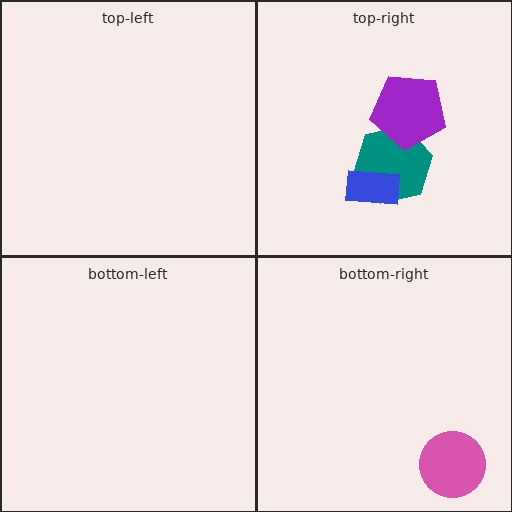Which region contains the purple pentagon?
The top-right region.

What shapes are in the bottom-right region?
The pink circle.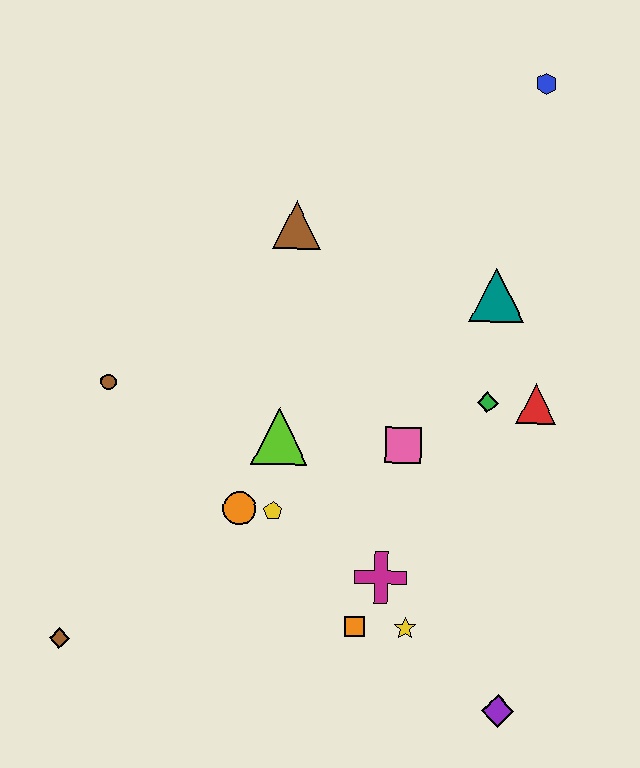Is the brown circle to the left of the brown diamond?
No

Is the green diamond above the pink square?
Yes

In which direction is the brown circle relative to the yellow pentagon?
The brown circle is to the left of the yellow pentagon.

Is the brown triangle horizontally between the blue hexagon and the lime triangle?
Yes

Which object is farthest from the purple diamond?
The blue hexagon is farthest from the purple diamond.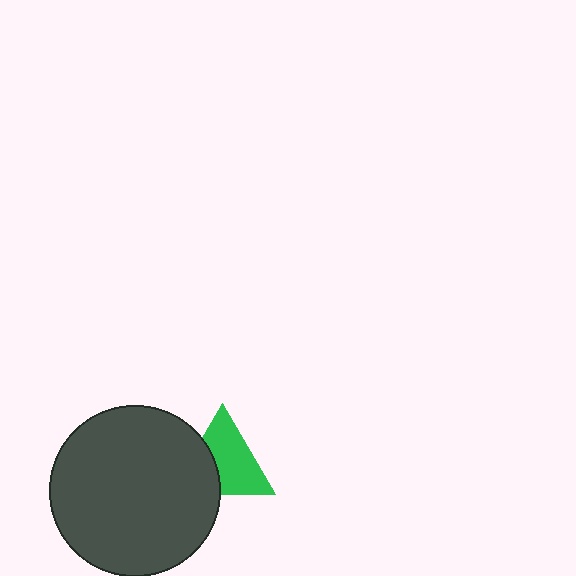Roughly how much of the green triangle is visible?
About half of it is visible (roughly 65%).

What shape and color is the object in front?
The object in front is a dark gray circle.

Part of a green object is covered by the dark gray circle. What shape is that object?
It is a triangle.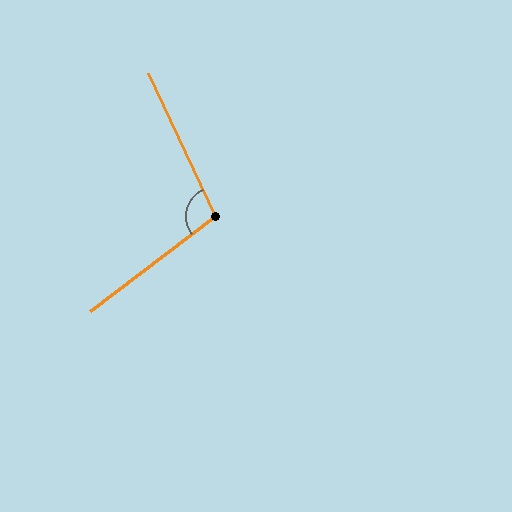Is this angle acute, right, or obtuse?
It is obtuse.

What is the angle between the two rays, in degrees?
Approximately 102 degrees.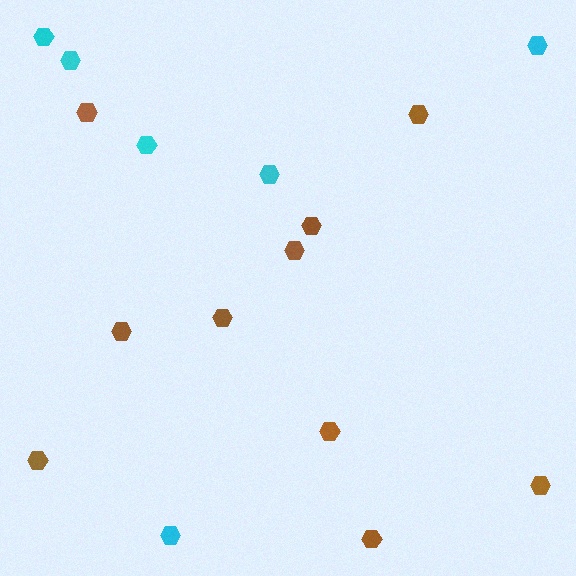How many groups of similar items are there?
There are 2 groups: one group of brown hexagons (10) and one group of cyan hexagons (6).